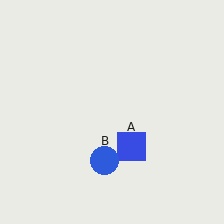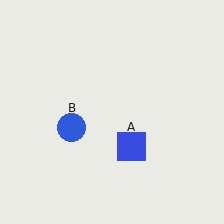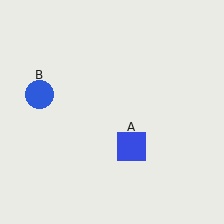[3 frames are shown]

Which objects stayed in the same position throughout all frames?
Blue square (object A) remained stationary.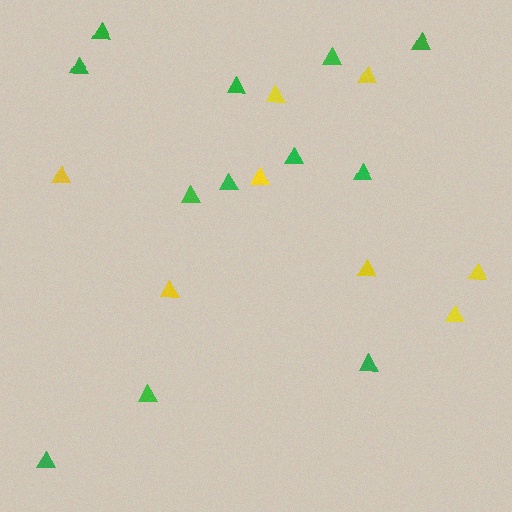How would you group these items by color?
There are 2 groups: one group of green triangles (12) and one group of yellow triangles (8).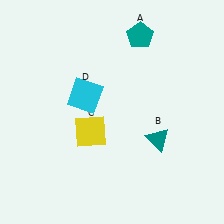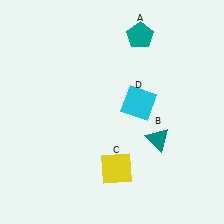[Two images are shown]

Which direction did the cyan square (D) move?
The cyan square (D) moved right.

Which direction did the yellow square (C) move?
The yellow square (C) moved down.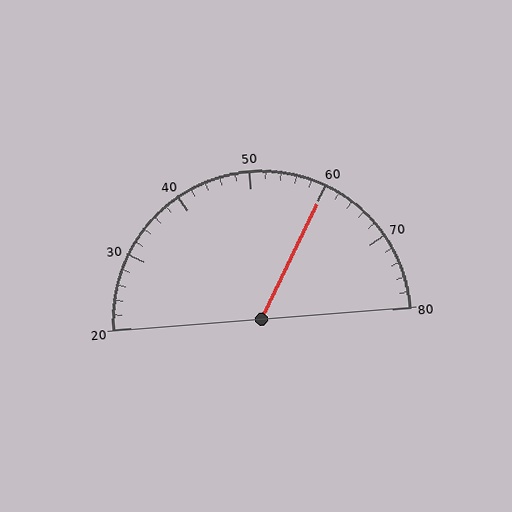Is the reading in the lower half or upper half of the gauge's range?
The reading is in the upper half of the range (20 to 80).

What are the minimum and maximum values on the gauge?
The gauge ranges from 20 to 80.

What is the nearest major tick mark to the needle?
The nearest major tick mark is 60.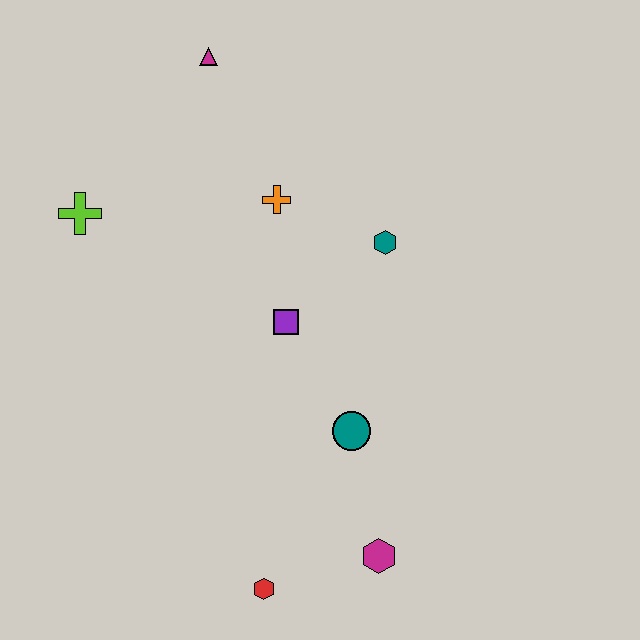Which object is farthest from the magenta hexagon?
The magenta triangle is farthest from the magenta hexagon.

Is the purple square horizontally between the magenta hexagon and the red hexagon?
Yes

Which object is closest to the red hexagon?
The magenta hexagon is closest to the red hexagon.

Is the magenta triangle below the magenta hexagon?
No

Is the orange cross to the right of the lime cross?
Yes